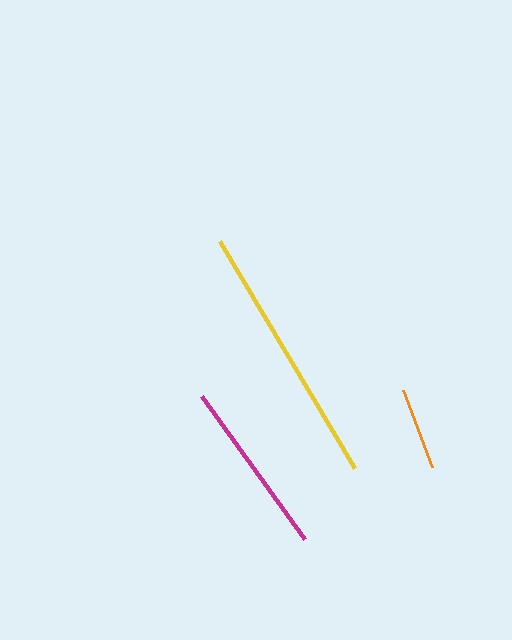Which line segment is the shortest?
The orange line is the shortest at approximately 82 pixels.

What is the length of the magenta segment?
The magenta segment is approximately 176 pixels long.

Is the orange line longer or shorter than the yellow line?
The yellow line is longer than the orange line.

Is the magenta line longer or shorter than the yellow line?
The yellow line is longer than the magenta line.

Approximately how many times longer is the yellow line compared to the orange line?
The yellow line is approximately 3.2 times the length of the orange line.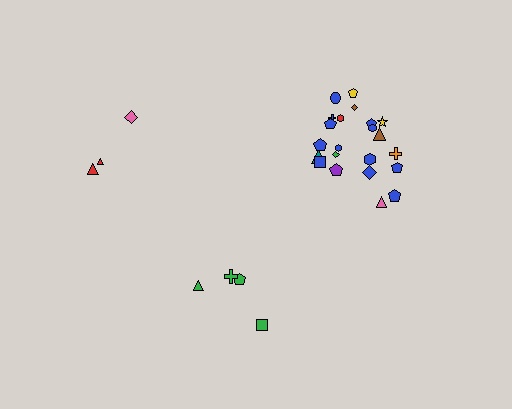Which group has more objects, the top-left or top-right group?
The top-right group.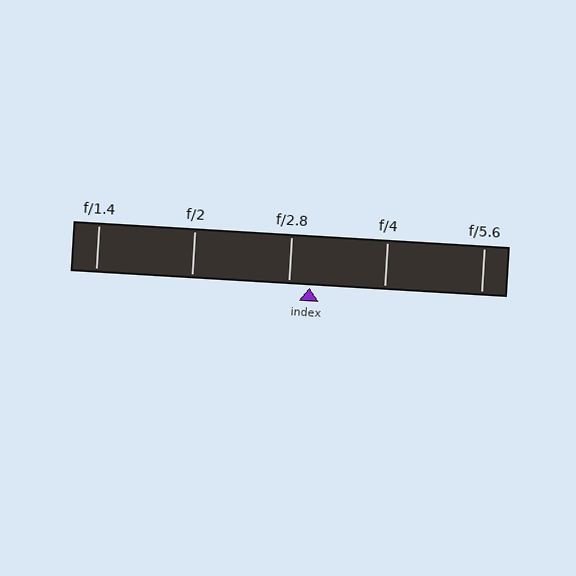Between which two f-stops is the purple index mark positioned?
The index mark is between f/2.8 and f/4.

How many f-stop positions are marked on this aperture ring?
There are 5 f-stop positions marked.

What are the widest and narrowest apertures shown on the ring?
The widest aperture shown is f/1.4 and the narrowest is f/5.6.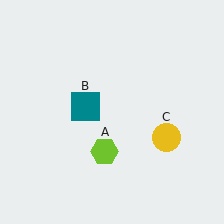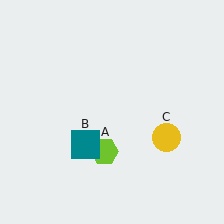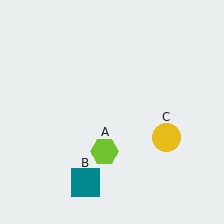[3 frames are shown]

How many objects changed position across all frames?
1 object changed position: teal square (object B).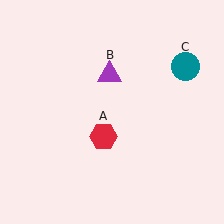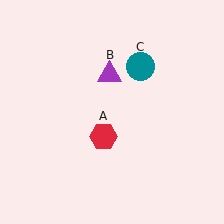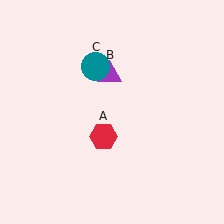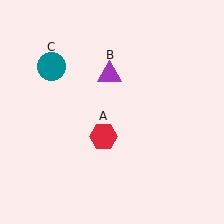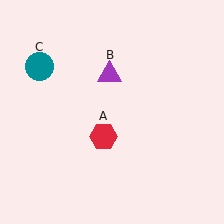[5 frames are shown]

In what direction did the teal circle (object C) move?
The teal circle (object C) moved left.